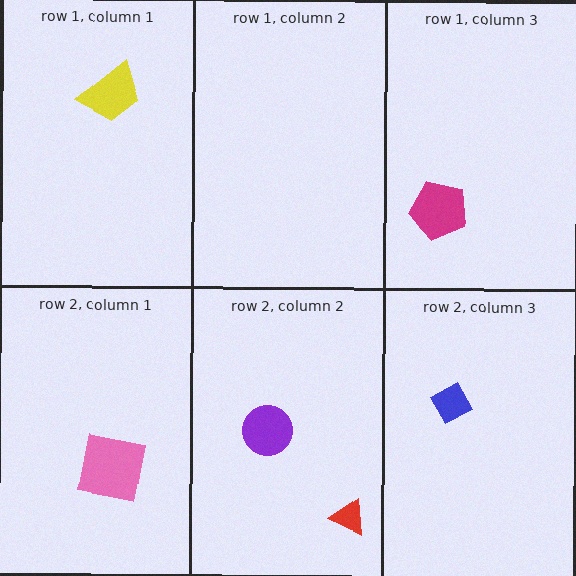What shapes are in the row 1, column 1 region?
The yellow trapezoid.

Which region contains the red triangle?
The row 2, column 2 region.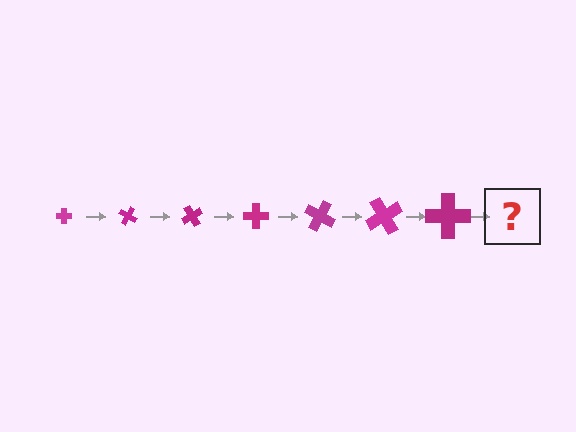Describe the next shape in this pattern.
It should be a cross, larger than the previous one and rotated 210 degrees from the start.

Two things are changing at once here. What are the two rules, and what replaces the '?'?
The two rules are that the cross grows larger each step and it rotates 30 degrees each step. The '?' should be a cross, larger than the previous one and rotated 210 degrees from the start.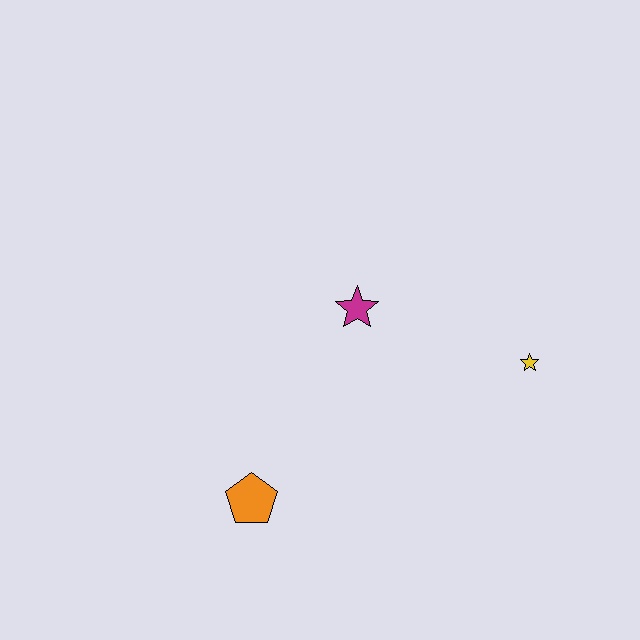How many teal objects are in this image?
There are no teal objects.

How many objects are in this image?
There are 3 objects.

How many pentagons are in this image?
There is 1 pentagon.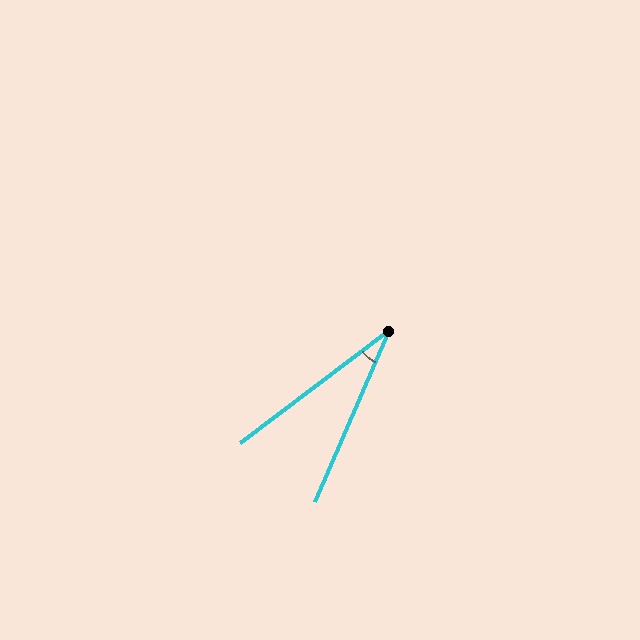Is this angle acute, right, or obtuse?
It is acute.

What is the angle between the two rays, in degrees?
Approximately 29 degrees.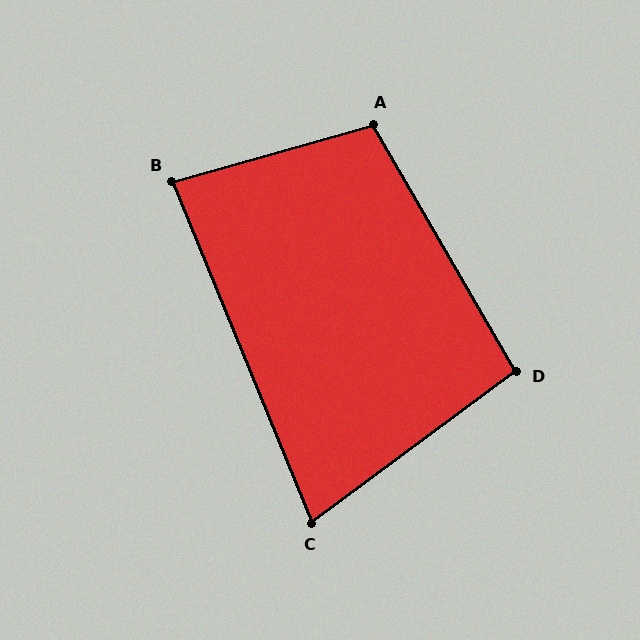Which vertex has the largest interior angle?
A, at approximately 104 degrees.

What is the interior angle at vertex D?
Approximately 96 degrees (obtuse).